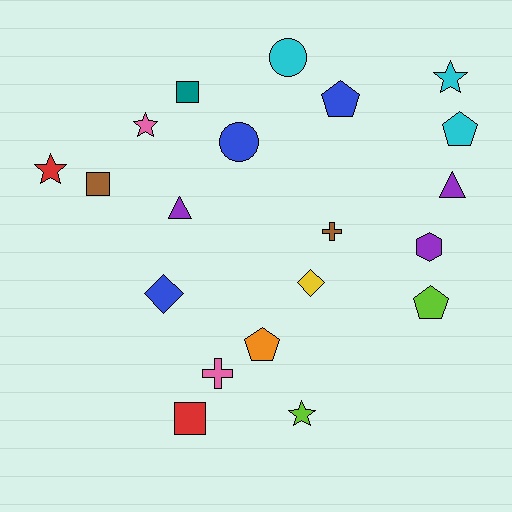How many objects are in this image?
There are 20 objects.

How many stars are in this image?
There are 4 stars.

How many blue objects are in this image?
There are 3 blue objects.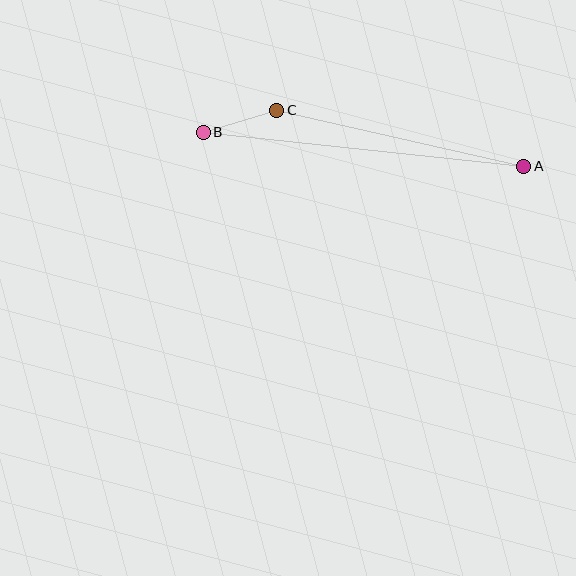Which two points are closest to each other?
Points B and C are closest to each other.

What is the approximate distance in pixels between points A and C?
The distance between A and C is approximately 254 pixels.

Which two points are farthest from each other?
Points A and B are farthest from each other.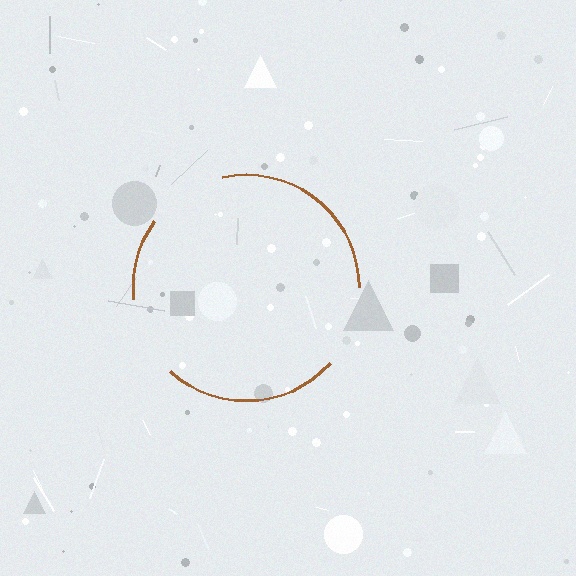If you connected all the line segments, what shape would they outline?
They would outline a circle.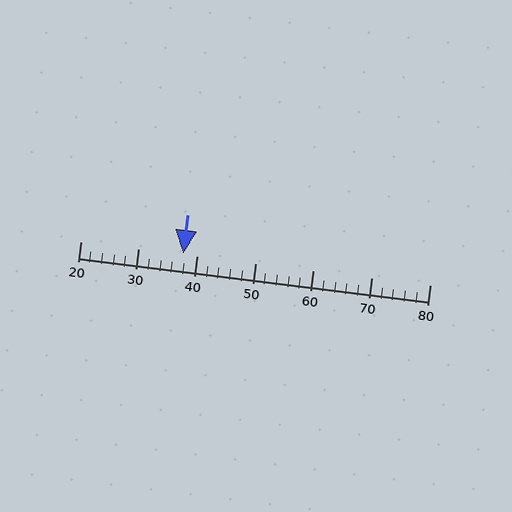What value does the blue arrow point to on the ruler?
The blue arrow points to approximately 38.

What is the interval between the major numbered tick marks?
The major tick marks are spaced 10 units apart.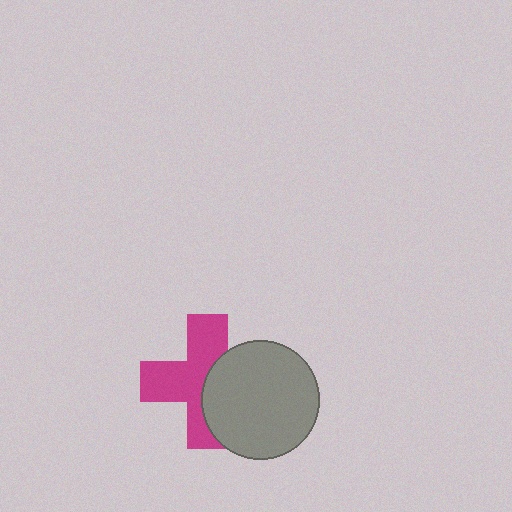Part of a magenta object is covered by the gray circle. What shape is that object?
It is a cross.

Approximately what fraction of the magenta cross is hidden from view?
Roughly 41% of the magenta cross is hidden behind the gray circle.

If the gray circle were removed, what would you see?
You would see the complete magenta cross.